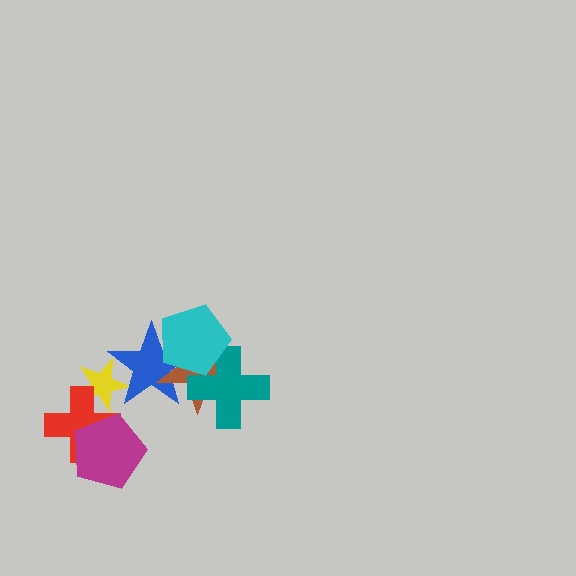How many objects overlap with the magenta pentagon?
1 object overlaps with the magenta pentagon.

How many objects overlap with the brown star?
3 objects overlap with the brown star.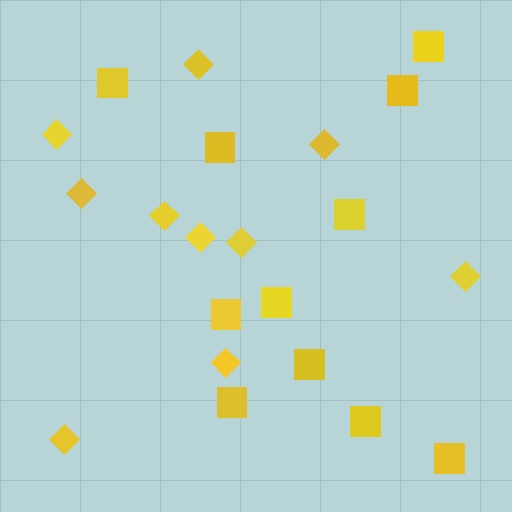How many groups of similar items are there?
There are 2 groups: one group of diamonds (10) and one group of squares (11).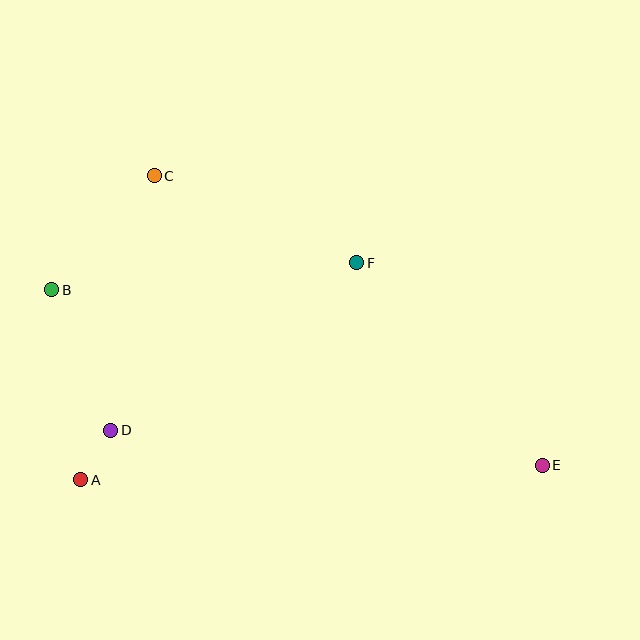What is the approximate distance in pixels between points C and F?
The distance between C and F is approximately 220 pixels.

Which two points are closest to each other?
Points A and D are closest to each other.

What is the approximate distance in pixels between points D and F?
The distance between D and F is approximately 297 pixels.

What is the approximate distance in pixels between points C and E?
The distance between C and E is approximately 485 pixels.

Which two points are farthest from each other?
Points B and E are farthest from each other.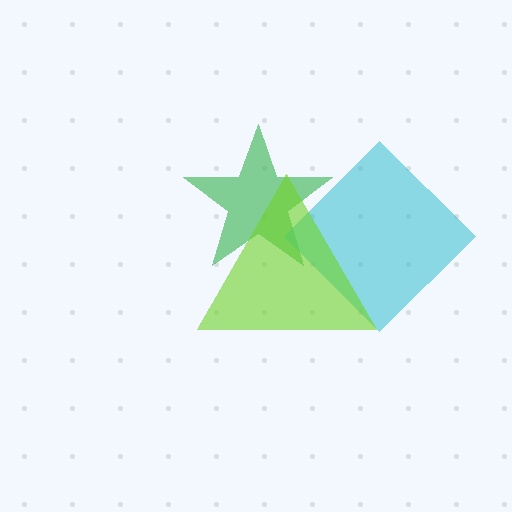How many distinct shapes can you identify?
There are 3 distinct shapes: a green star, a cyan diamond, a lime triangle.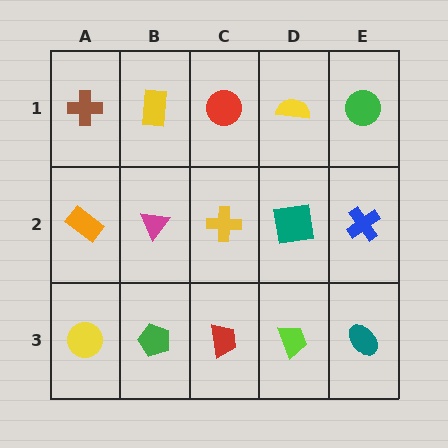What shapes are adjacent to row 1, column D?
A teal square (row 2, column D), a red circle (row 1, column C), a green circle (row 1, column E).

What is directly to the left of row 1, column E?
A yellow semicircle.